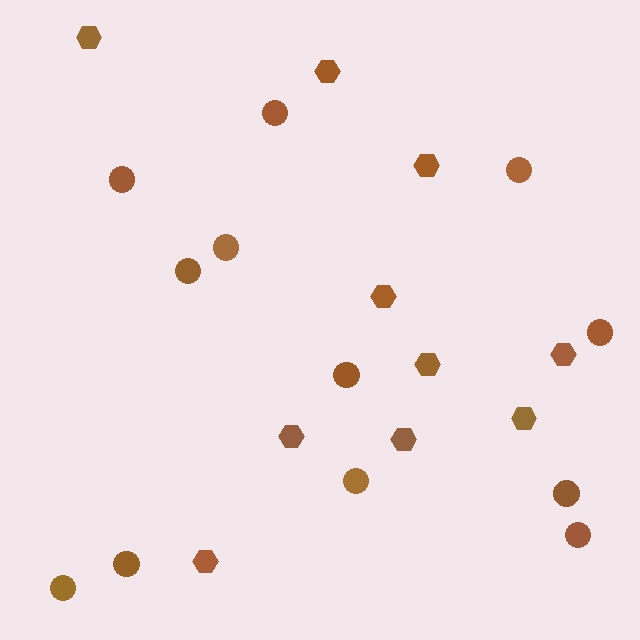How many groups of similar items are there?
There are 2 groups: one group of hexagons (10) and one group of circles (12).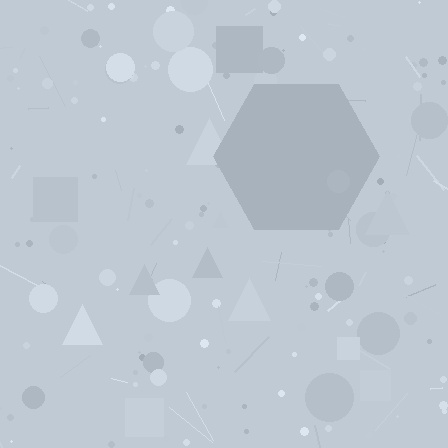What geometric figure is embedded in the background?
A hexagon is embedded in the background.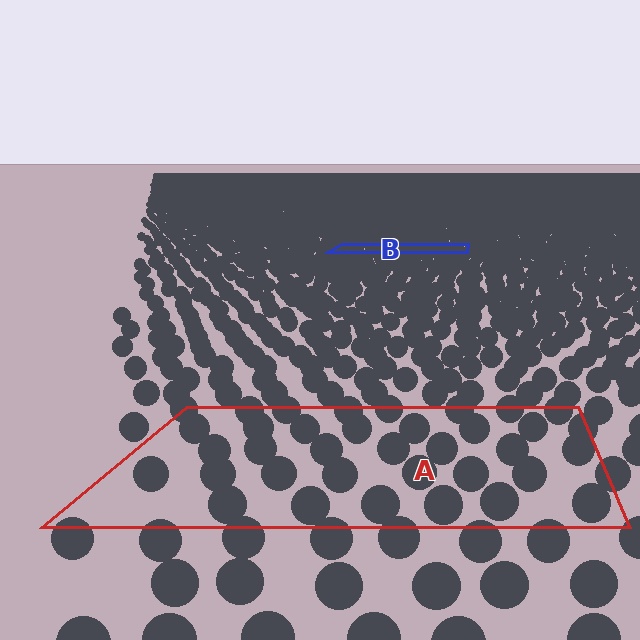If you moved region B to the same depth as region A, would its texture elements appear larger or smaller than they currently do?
They would appear larger. At a closer depth, the same texture elements are projected at a bigger on-screen size.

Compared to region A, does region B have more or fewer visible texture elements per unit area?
Region B has more texture elements per unit area — they are packed more densely because it is farther away.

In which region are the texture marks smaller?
The texture marks are smaller in region B, because it is farther away.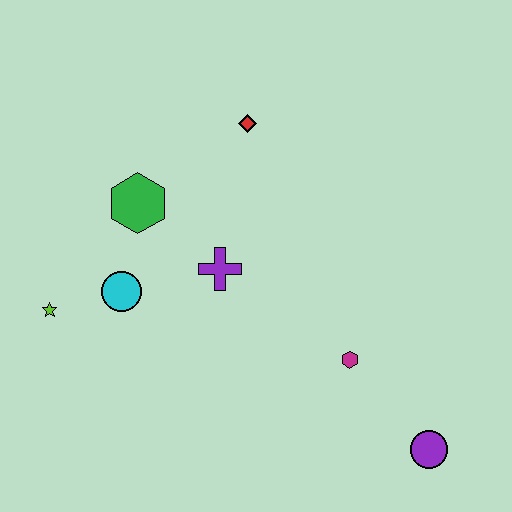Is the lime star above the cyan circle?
No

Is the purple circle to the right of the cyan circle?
Yes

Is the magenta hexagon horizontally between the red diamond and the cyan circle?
No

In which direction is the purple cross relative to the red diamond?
The purple cross is below the red diamond.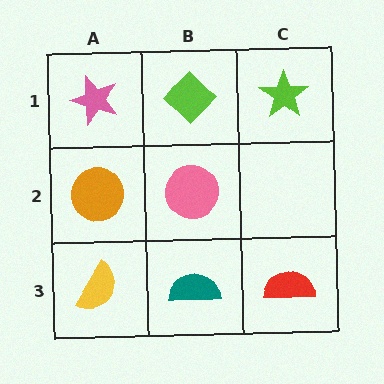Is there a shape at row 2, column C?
No, that cell is empty.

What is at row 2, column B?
A pink circle.